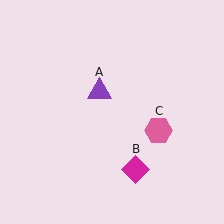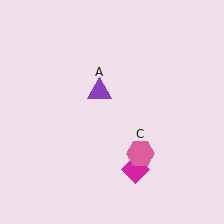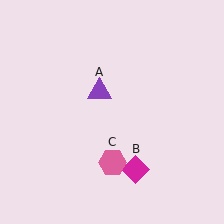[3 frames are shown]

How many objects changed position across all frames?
1 object changed position: pink hexagon (object C).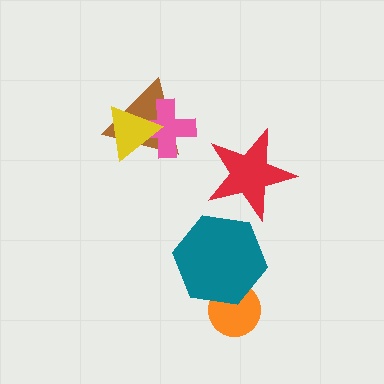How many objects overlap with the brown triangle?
2 objects overlap with the brown triangle.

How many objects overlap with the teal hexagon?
1 object overlaps with the teal hexagon.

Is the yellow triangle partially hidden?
No, no other shape covers it.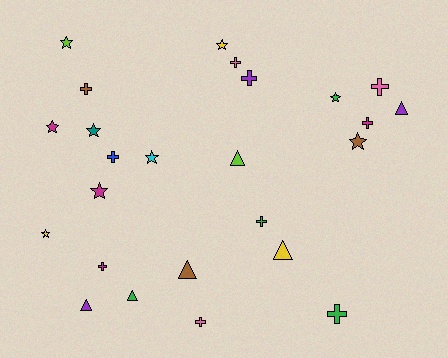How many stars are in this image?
There are 9 stars.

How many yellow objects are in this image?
There are 3 yellow objects.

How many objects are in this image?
There are 25 objects.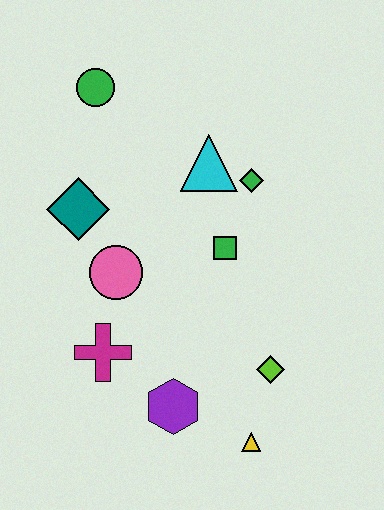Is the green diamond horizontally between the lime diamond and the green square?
Yes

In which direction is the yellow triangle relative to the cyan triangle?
The yellow triangle is below the cyan triangle.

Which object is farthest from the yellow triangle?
The green circle is farthest from the yellow triangle.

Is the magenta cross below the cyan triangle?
Yes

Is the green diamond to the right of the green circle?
Yes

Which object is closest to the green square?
The green diamond is closest to the green square.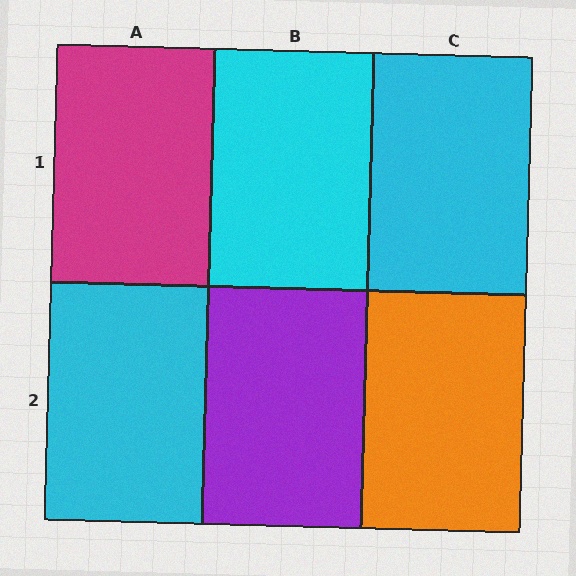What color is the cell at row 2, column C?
Orange.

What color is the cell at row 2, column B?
Purple.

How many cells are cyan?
3 cells are cyan.